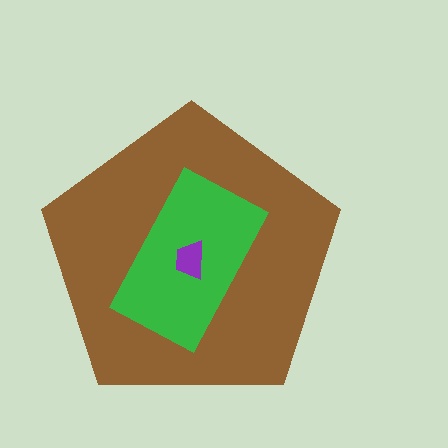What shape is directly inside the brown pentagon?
The green rectangle.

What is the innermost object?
The purple trapezoid.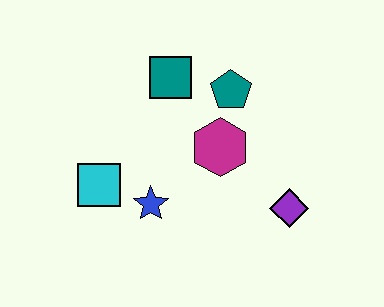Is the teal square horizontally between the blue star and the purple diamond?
Yes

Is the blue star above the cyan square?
No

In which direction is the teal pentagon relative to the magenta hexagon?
The teal pentagon is above the magenta hexagon.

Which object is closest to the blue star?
The cyan square is closest to the blue star.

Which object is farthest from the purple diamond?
The cyan square is farthest from the purple diamond.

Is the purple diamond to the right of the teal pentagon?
Yes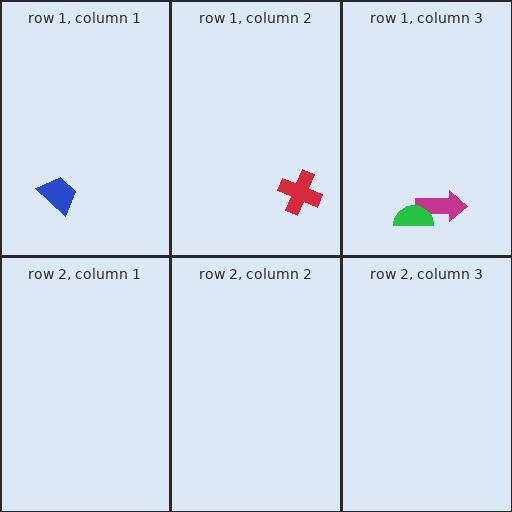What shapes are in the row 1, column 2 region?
The red cross.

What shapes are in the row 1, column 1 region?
The blue trapezoid.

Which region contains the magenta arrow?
The row 1, column 3 region.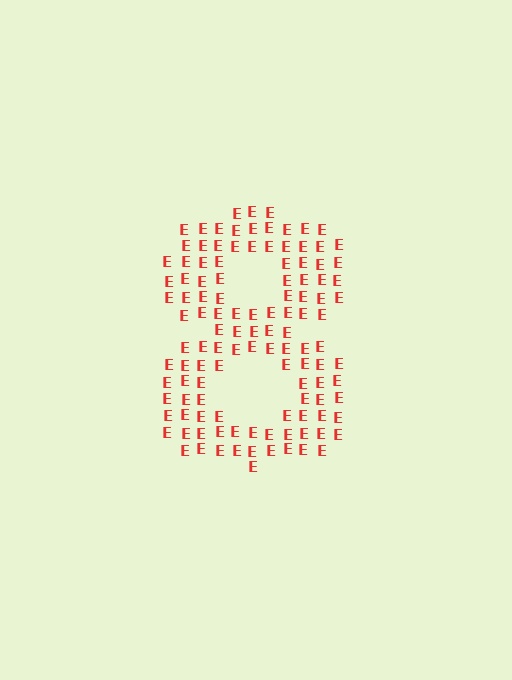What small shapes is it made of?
It is made of small letter E's.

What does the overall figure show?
The overall figure shows the digit 8.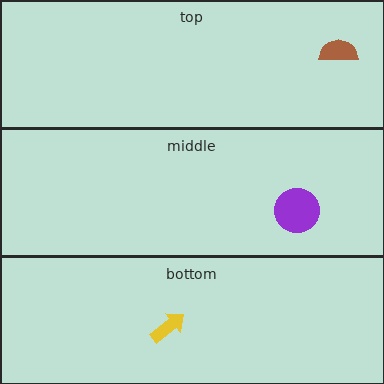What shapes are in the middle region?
The purple circle.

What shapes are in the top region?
The brown semicircle.